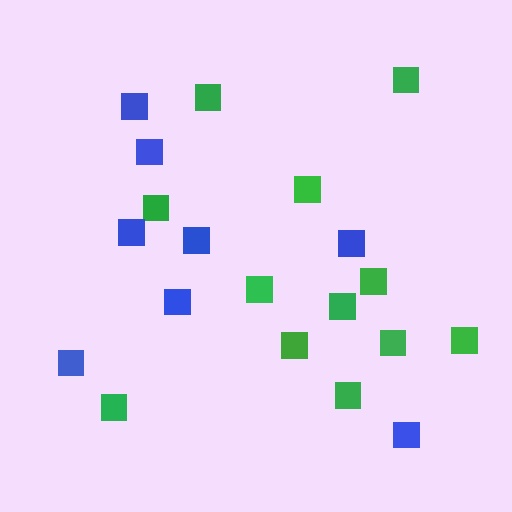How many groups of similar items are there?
There are 2 groups: one group of green squares (12) and one group of blue squares (8).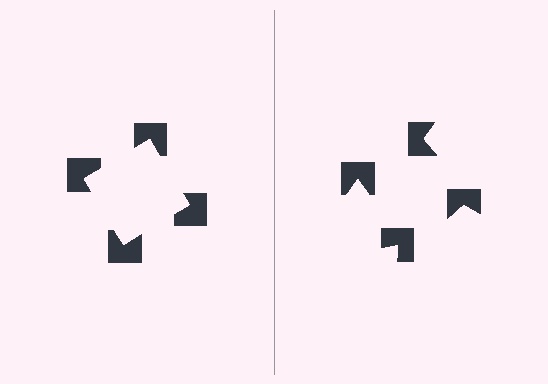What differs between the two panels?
The notched squares are positioned identically on both sides; only the wedge orientations differ. On the left they align to a square; on the right they are misaligned.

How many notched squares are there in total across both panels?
8 — 4 on each side.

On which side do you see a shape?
An illusory square appears on the left side. On the right side the wedge cuts are rotated, so no coherent shape forms.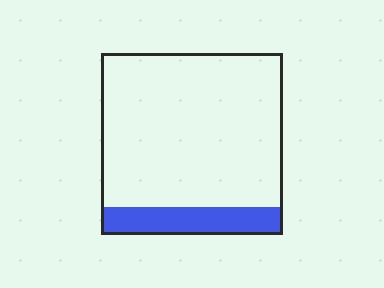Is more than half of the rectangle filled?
No.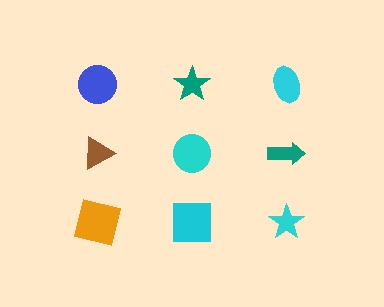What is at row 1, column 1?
A blue circle.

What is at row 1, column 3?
A cyan ellipse.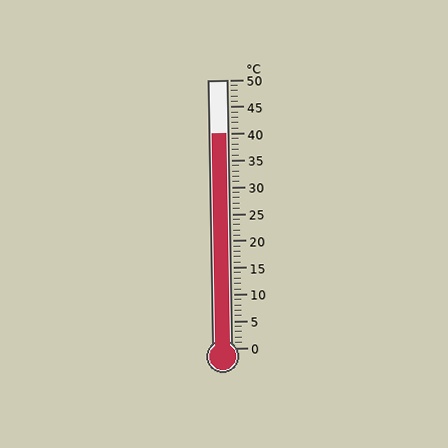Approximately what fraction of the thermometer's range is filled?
The thermometer is filled to approximately 80% of its range.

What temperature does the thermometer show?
The thermometer shows approximately 40°C.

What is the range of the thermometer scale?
The thermometer scale ranges from 0°C to 50°C.